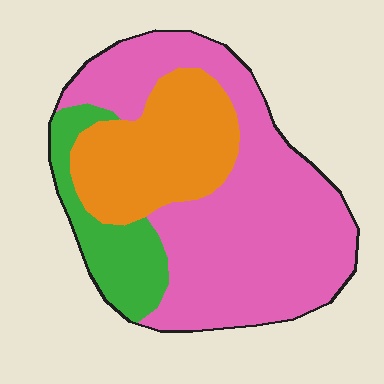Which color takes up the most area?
Pink, at roughly 60%.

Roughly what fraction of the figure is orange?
Orange covers 26% of the figure.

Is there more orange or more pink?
Pink.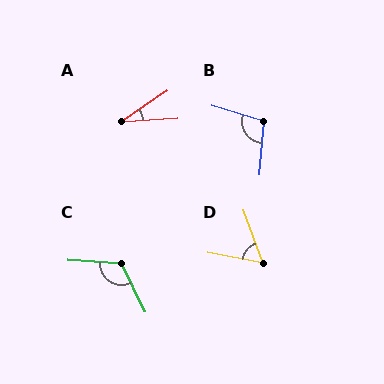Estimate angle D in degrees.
Approximately 59 degrees.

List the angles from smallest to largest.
A (31°), D (59°), B (102°), C (119°).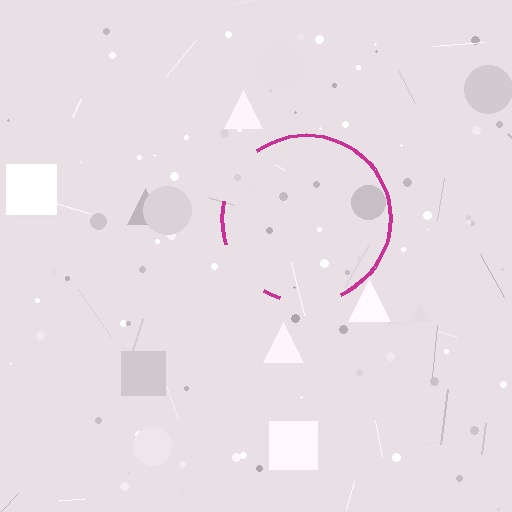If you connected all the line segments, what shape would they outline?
They would outline a circle.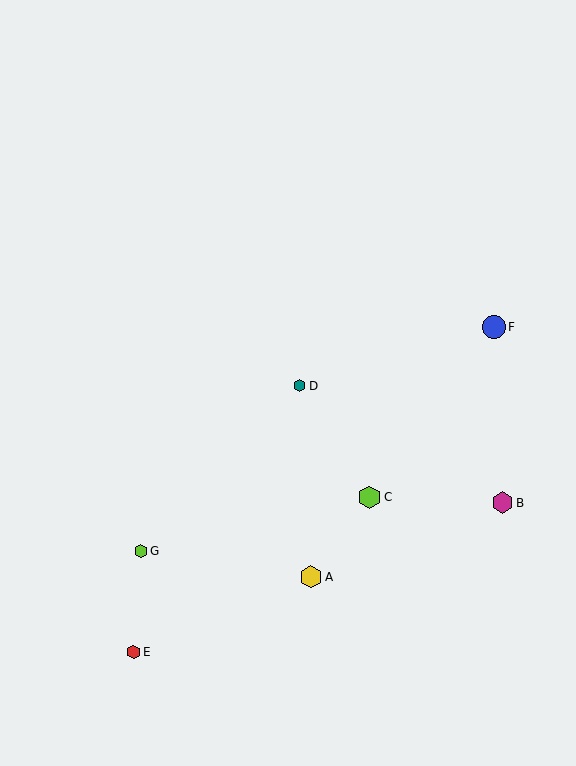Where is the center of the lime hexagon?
The center of the lime hexagon is at (141, 551).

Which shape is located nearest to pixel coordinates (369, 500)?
The lime hexagon (labeled C) at (370, 497) is nearest to that location.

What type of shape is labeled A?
Shape A is a yellow hexagon.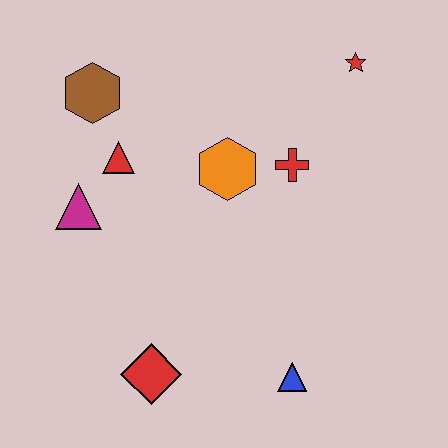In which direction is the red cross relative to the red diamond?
The red cross is above the red diamond.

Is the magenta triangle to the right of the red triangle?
No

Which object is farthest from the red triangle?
The blue triangle is farthest from the red triangle.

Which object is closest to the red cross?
The orange hexagon is closest to the red cross.